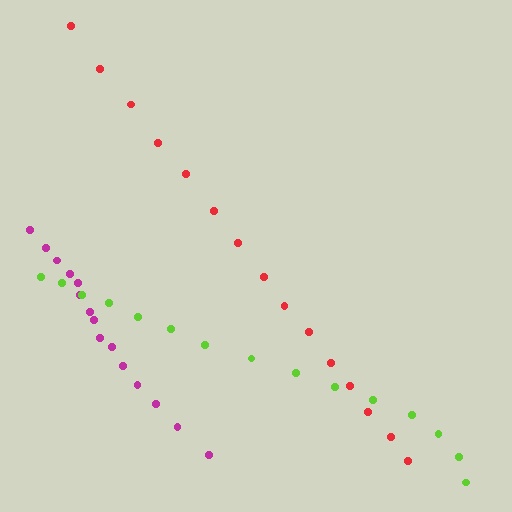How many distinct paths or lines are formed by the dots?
There are 3 distinct paths.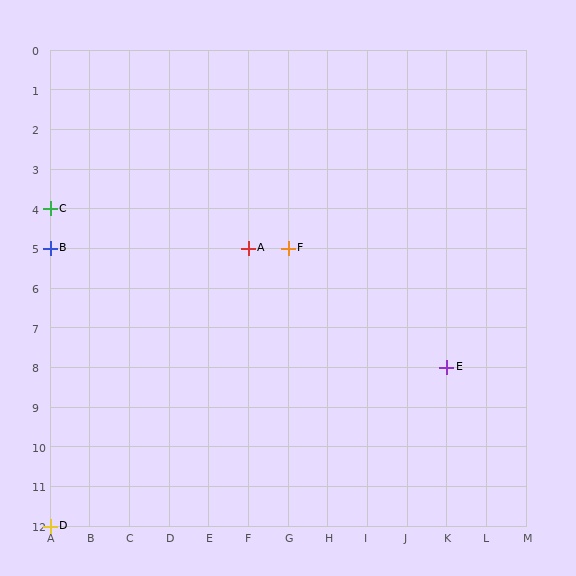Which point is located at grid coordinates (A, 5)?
Point B is at (A, 5).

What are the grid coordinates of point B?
Point B is at grid coordinates (A, 5).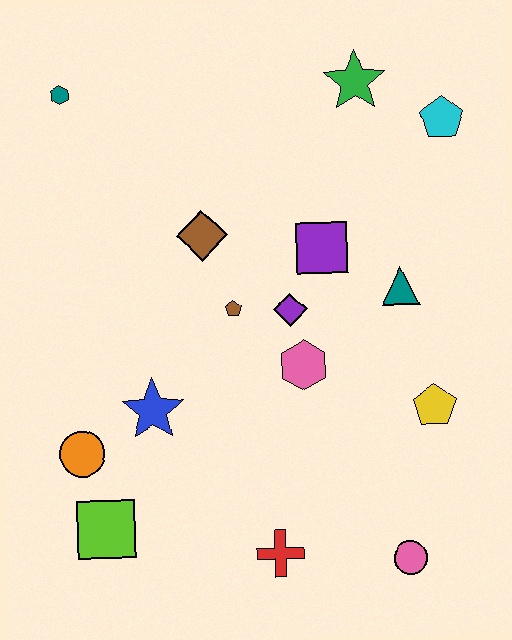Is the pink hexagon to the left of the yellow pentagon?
Yes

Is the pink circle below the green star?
Yes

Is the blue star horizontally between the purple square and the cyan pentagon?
No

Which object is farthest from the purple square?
The lime square is farthest from the purple square.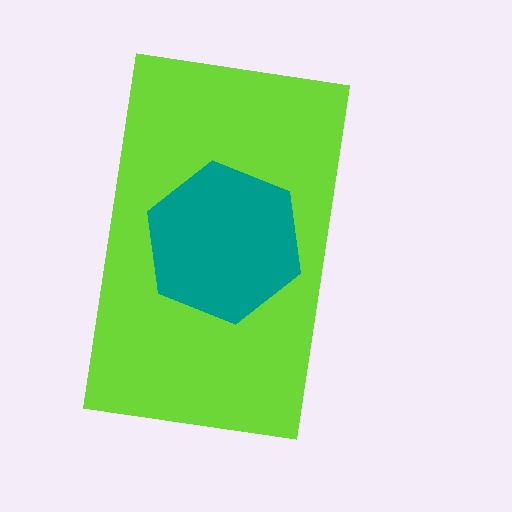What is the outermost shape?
The lime rectangle.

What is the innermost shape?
The teal hexagon.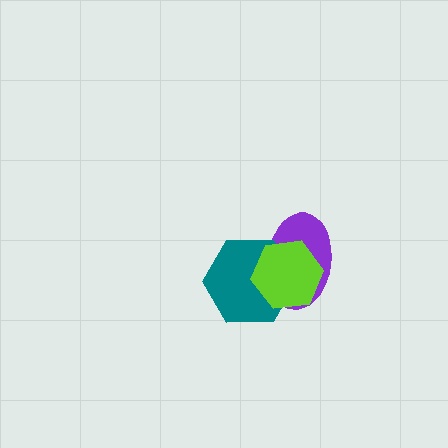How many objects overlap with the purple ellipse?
2 objects overlap with the purple ellipse.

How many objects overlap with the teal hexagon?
2 objects overlap with the teal hexagon.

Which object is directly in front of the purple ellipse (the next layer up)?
The teal hexagon is directly in front of the purple ellipse.